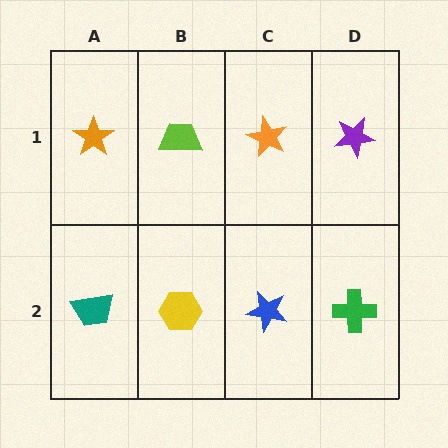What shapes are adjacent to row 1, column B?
A yellow hexagon (row 2, column B), an orange star (row 1, column A), an orange star (row 1, column C).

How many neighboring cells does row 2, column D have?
2.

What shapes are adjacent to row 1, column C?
A blue star (row 2, column C), a lime trapezoid (row 1, column B), a purple star (row 1, column D).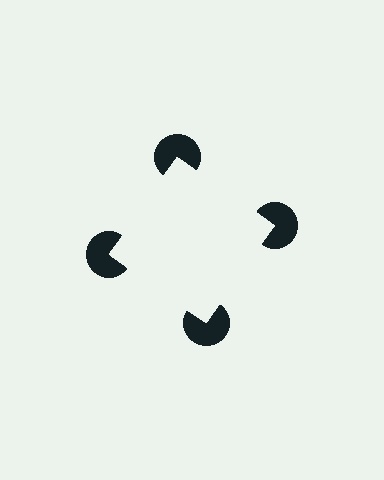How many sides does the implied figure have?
4 sides.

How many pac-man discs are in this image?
There are 4 — one at each vertex of the illusory square.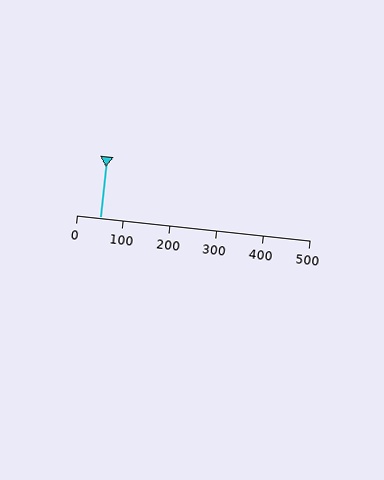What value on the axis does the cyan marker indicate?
The marker indicates approximately 50.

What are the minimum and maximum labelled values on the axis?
The axis runs from 0 to 500.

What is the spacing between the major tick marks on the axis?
The major ticks are spaced 100 apart.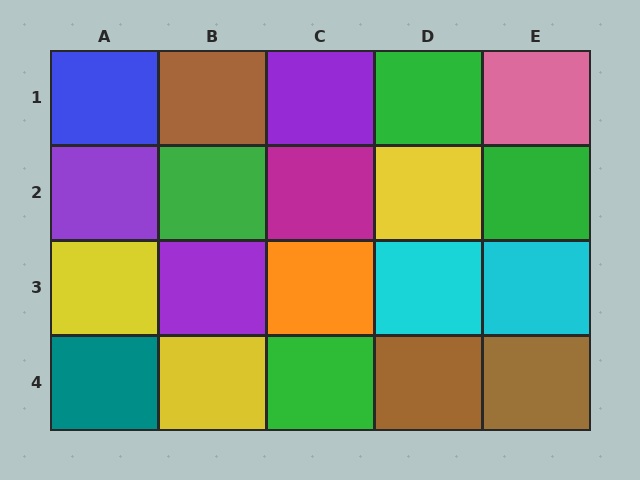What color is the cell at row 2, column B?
Green.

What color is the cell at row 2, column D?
Yellow.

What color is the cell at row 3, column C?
Orange.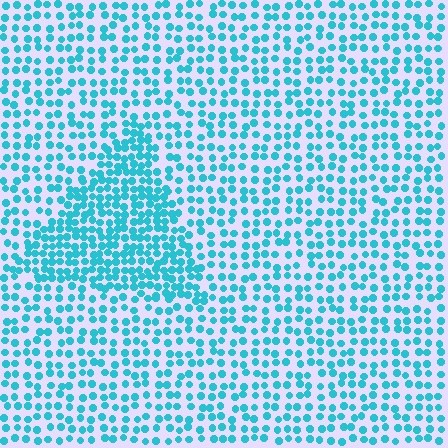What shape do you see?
I see a triangle.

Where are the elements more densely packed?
The elements are more densely packed inside the triangle boundary.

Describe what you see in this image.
The image contains small cyan elements arranged at two different densities. A triangle-shaped region is visible where the elements are more densely packed than the surrounding area.